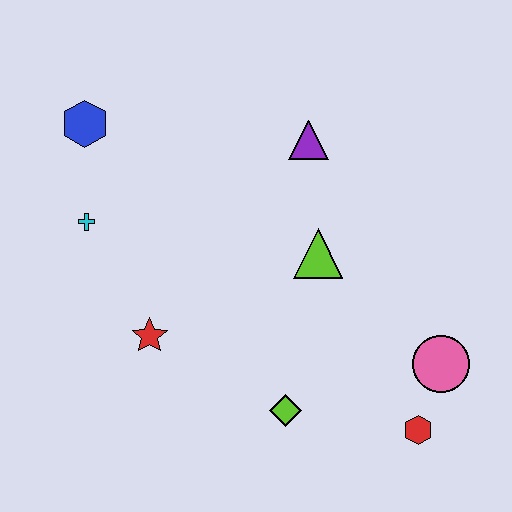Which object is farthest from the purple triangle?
The red hexagon is farthest from the purple triangle.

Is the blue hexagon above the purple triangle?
Yes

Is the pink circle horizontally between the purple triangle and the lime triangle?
No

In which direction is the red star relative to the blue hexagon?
The red star is below the blue hexagon.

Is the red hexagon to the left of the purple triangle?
No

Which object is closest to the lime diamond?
The red hexagon is closest to the lime diamond.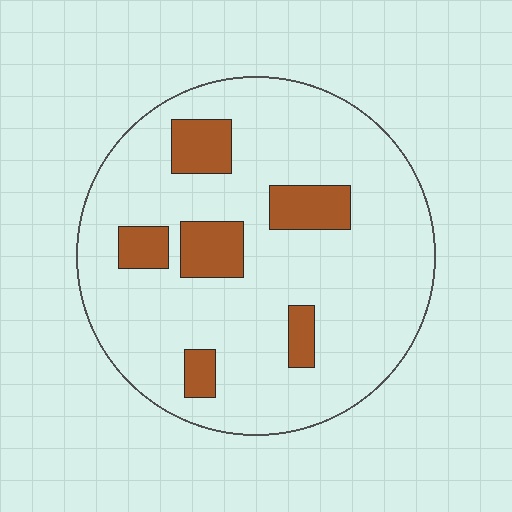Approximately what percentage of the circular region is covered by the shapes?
Approximately 15%.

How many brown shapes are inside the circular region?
6.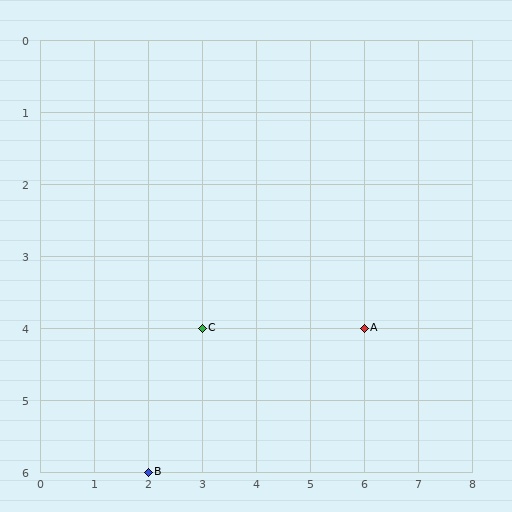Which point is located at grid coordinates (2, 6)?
Point B is at (2, 6).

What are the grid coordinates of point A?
Point A is at grid coordinates (6, 4).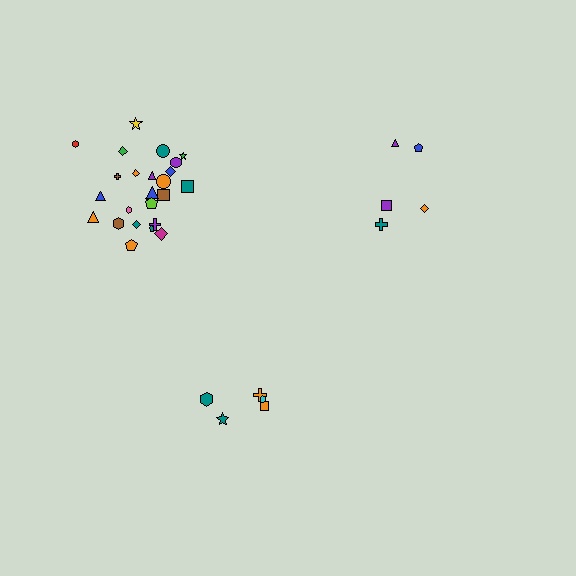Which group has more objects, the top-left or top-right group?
The top-left group.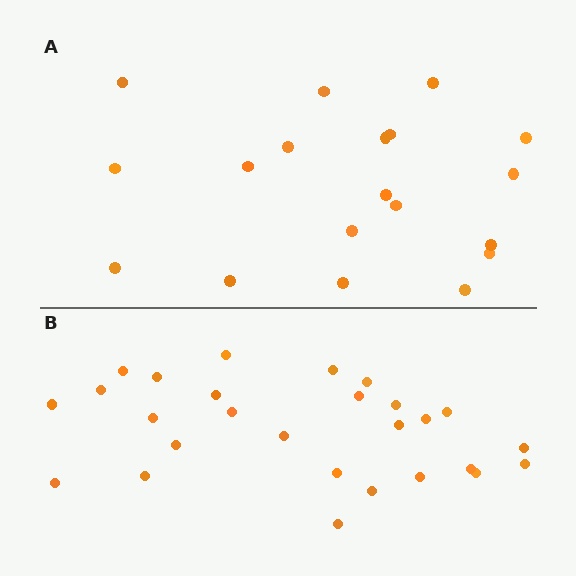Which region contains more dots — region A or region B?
Region B (the bottom region) has more dots.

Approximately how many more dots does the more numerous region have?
Region B has roughly 8 or so more dots than region A.